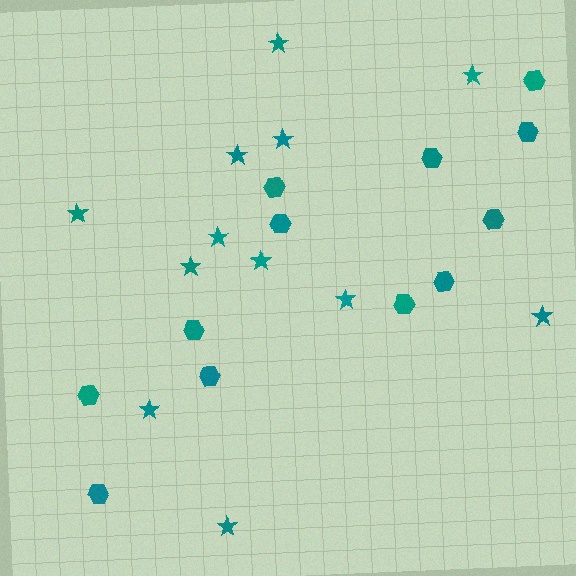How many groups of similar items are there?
There are 2 groups: one group of stars (12) and one group of hexagons (12).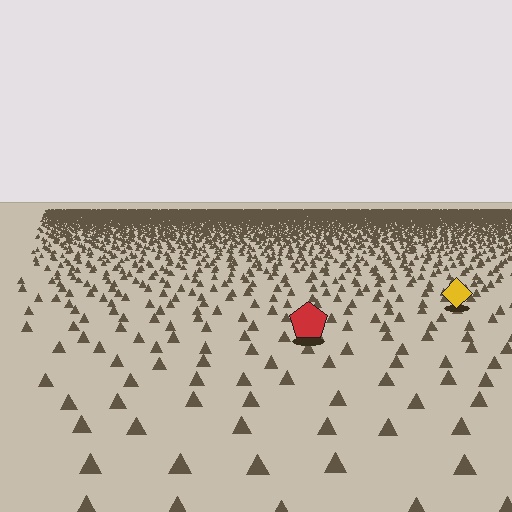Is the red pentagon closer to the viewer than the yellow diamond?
Yes. The red pentagon is closer — you can tell from the texture gradient: the ground texture is coarser near it.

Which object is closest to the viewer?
The red pentagon is closest. The texture marks near it are larger and more spread out.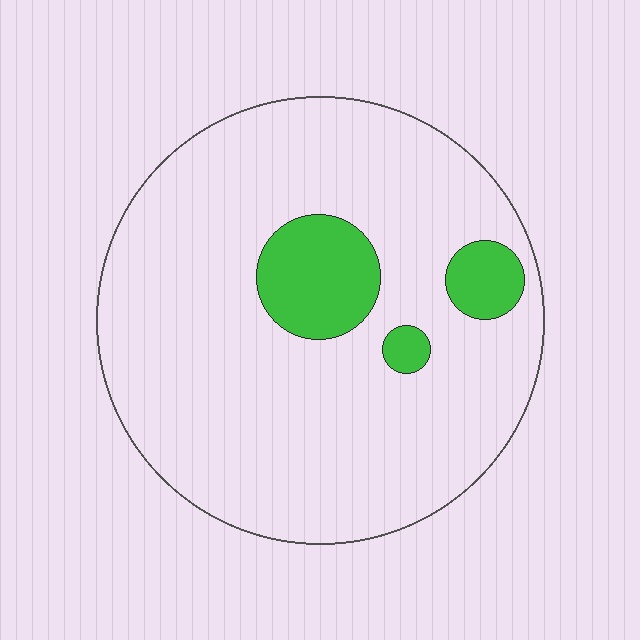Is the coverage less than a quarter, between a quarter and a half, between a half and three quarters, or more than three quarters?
Less than a quarter.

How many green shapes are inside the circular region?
3.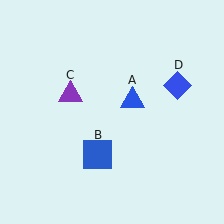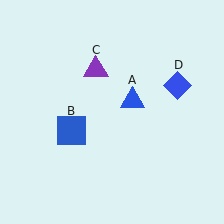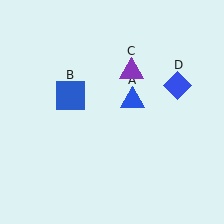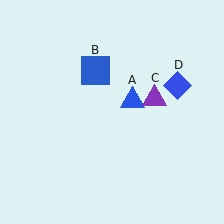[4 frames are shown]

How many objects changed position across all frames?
2 objects changed position: blue square (object B), purple triangle (object C).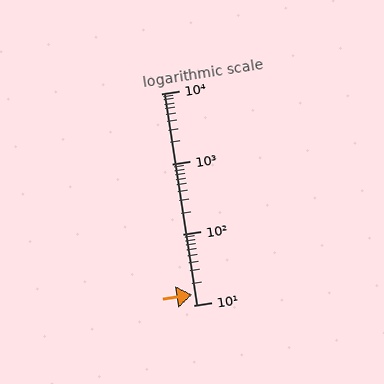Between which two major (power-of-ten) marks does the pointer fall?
The pointer is between 10 and 100.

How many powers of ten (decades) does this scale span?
The scale spans 3 decades, from 10 to 10000.